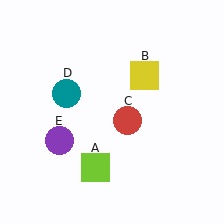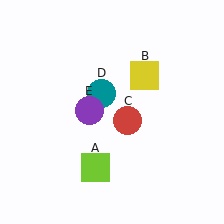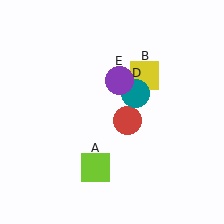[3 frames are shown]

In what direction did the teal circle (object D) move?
The teal circle (object D) moved right.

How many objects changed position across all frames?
2 objects changed position: teal circle (object D), purple circle (object E).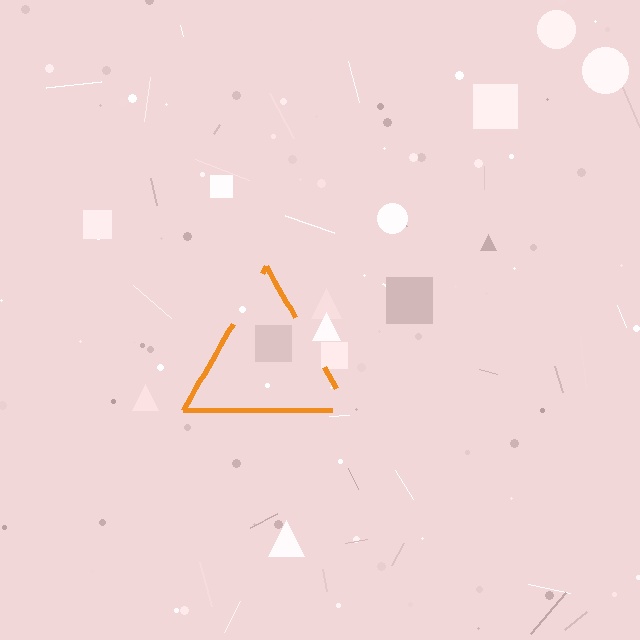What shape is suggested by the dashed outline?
The dashed outline suggests a triangle.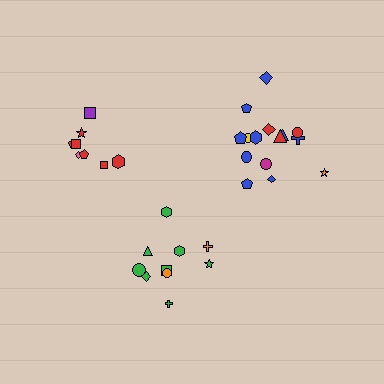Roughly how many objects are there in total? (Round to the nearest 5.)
Roughly 35 objects in total.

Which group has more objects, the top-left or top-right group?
The top-right group.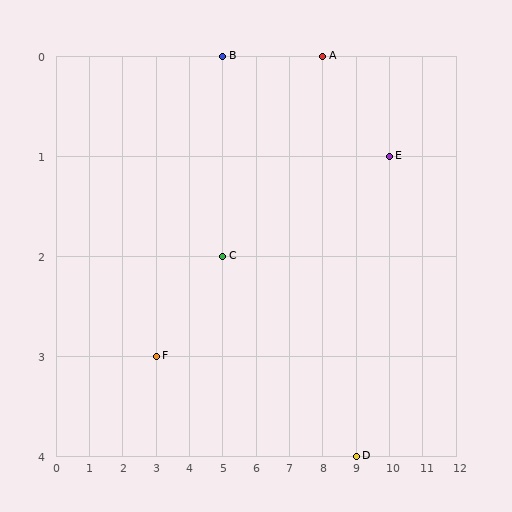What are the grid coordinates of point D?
Point D is at grid coordinates (9, 4).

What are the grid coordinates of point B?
Point B is at grid coordinates (5, 0).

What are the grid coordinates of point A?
Point A is at grid coordinates (8, 0).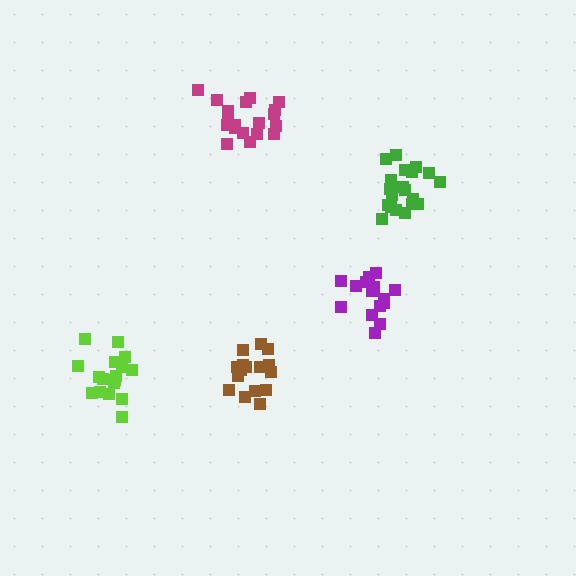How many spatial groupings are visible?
There are 5 spatial groupings.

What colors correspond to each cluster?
The clusters are colored: purple, brown, magenta, lime, green.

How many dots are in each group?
Group 1: 15 dots, Group 2: 16 dots, Group 3: 19 dots, Group 4: 17 dots, Group 5: 20 dots (87 total).